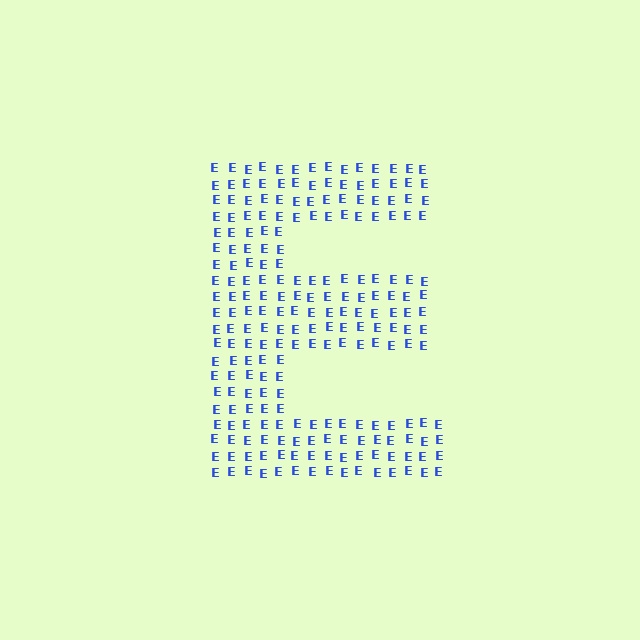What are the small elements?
The small elements are letter E's.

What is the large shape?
The large shape is the letter E.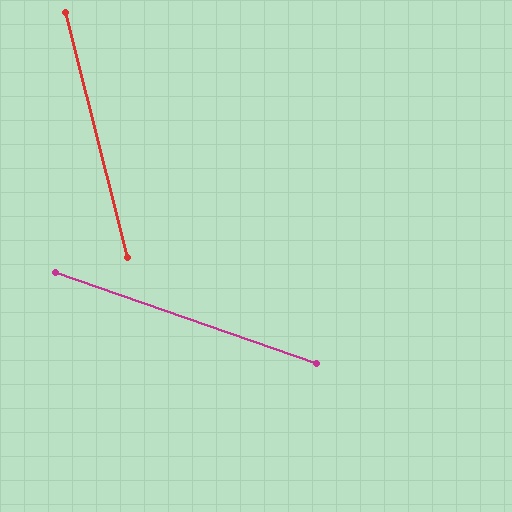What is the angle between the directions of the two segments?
Approximately 57 degrees.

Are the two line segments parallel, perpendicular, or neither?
Neither parallel nor perpendicular — they differ by about 57°.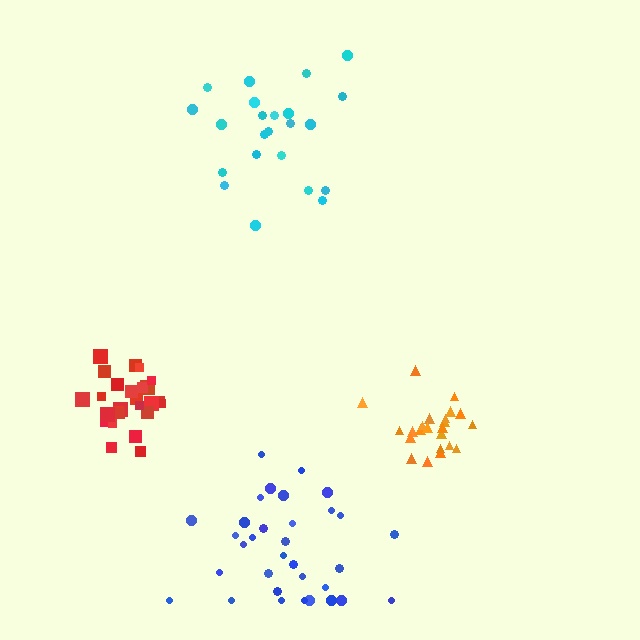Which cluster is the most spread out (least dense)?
Cyan.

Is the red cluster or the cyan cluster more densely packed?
Red.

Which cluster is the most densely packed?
Red.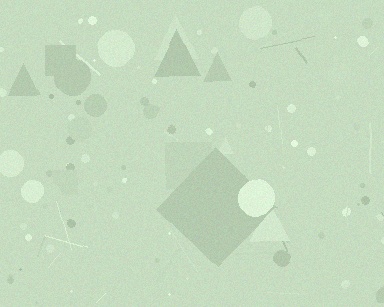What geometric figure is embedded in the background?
A diamond is embedded in the background.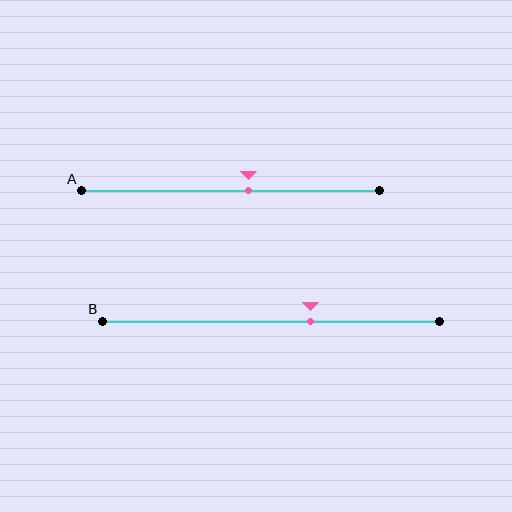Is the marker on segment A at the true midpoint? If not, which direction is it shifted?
No, the marker on segment A is shifted to the right by about 6% of the segment length.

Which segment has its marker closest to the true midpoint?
Segment A has its marker closest to the true midpoint.